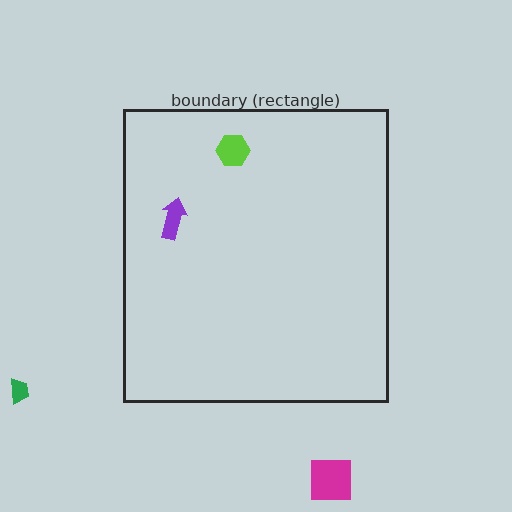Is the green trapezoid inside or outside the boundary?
Outside.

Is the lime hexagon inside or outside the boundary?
Inside.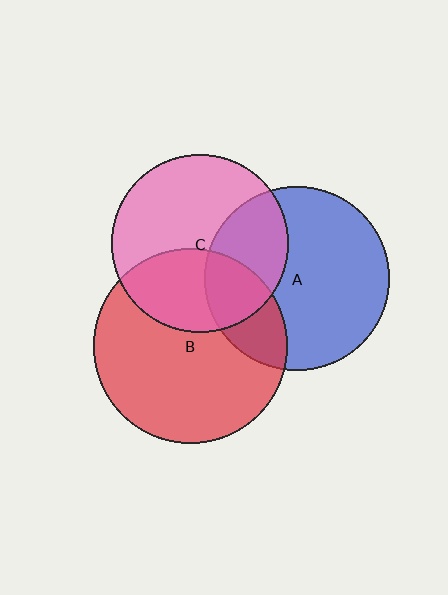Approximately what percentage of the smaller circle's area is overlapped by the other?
Approximately 25%.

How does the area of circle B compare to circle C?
Approximately 1.2 times.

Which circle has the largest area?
Circle B (red).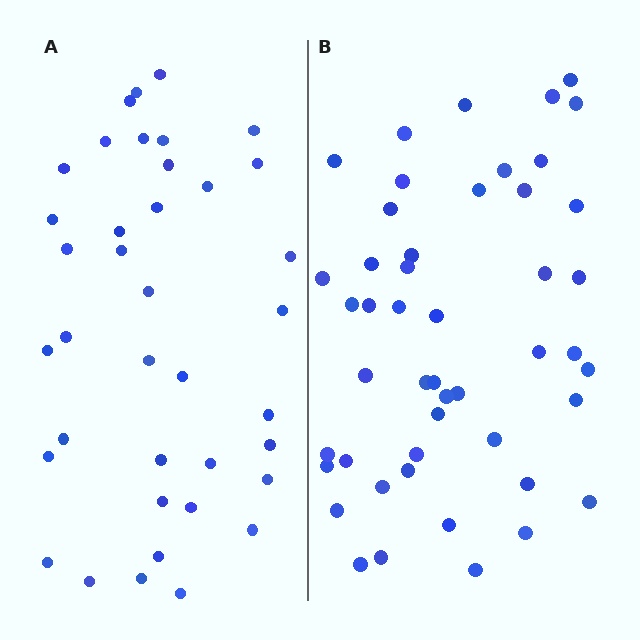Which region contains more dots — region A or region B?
Region B (the right region) has more dots.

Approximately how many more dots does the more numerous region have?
Region B has roughly 10 or so more dots than region A.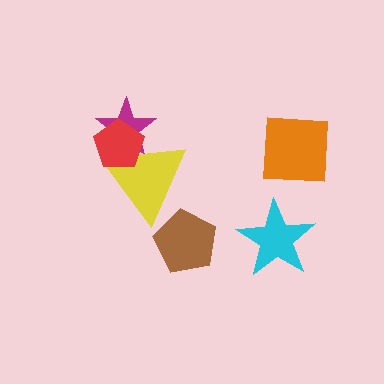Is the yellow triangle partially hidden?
Yes, it is partially covered by another shape.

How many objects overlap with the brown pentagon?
0 objects overlap with the brown pentagon.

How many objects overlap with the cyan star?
0 objects overlap with the cyan star.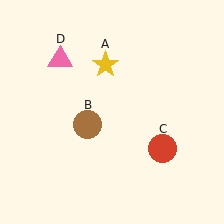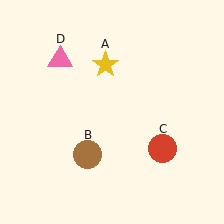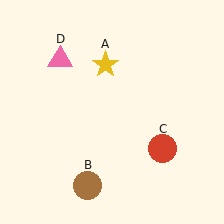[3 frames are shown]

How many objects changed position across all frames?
1 object changed position: brown circle (object B).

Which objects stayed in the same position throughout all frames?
Yellow star (object A) and red circle (object C) and pink triangle (object D) remained stationary.